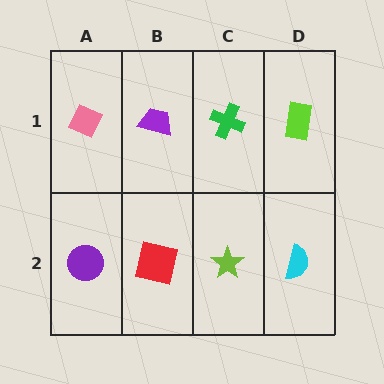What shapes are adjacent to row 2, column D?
A lime rectangle (row 1, column D), a lime star (row 2, column C).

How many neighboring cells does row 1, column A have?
2.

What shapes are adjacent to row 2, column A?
A pink diamond (row 1, column A), a red square (row 2, column B).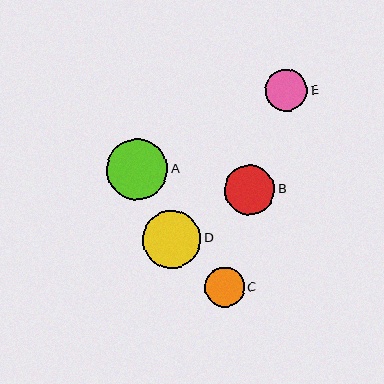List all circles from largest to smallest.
From largest to smallest: A, D, B, E, C.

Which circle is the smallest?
Circle C is the smallest with a size of approximately 40 pixels.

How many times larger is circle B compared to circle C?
Circle B is approximately 1.3 times the size of circle C.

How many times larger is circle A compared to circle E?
Circle A is approximately 1.4 times the size of circle E.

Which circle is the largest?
Circle A is the largest with a size of approximately 61 pixels.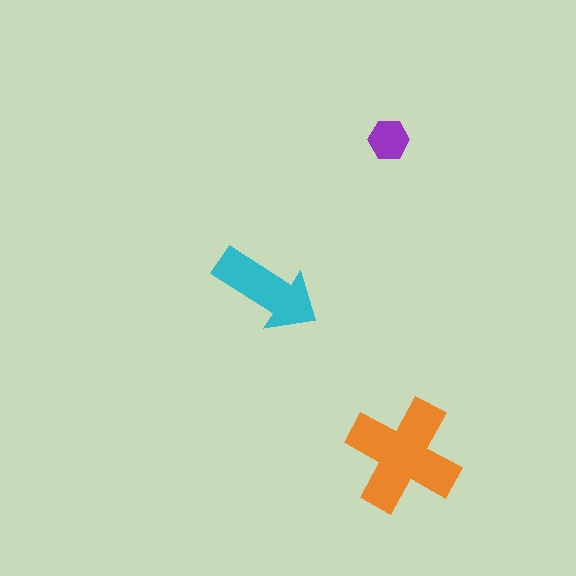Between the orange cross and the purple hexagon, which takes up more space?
The orange cross.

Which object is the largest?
The orange cross.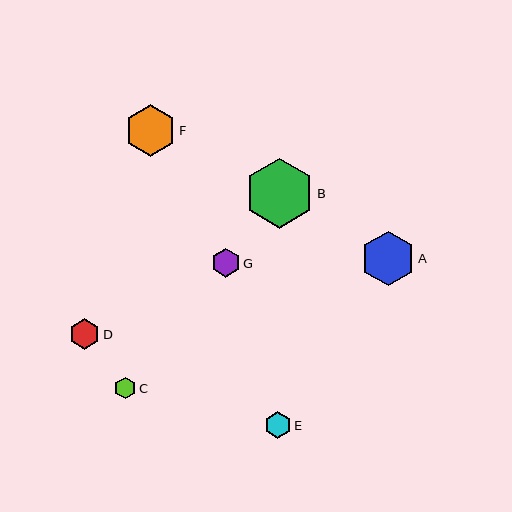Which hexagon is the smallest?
Hexagon C is the smallest with a size of approximately 21 pixels.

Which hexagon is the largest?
Hexagon B is the largest with a size of approximately 70 pixels.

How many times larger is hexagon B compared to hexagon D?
Hexagon B is approximately 2.3 times the size of hexagon D.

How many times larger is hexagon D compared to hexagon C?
Hexagon D is approximately 1.4 times the size of hexagon C.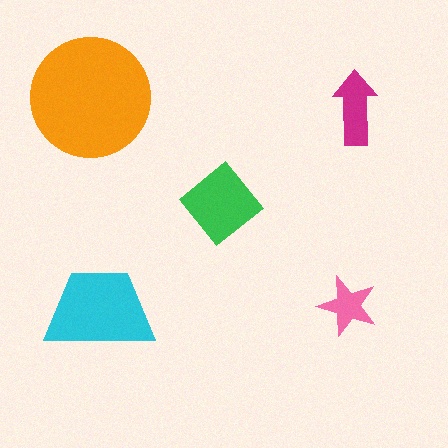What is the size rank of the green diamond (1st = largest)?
3rd.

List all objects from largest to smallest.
The orange circle, the cyan trapezoid, the green diamond, the magenta arrow, the pink star.